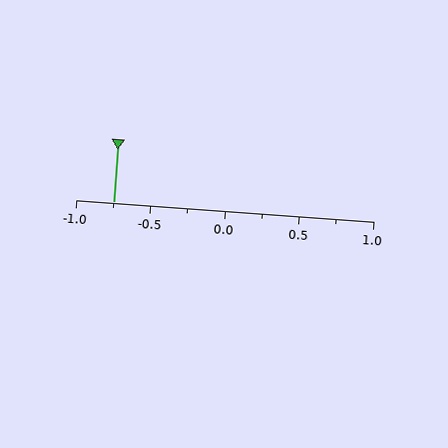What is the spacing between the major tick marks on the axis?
The major ticks are spaced 0.5 apart.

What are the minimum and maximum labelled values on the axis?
The axis runs from -1.0 to 1.0.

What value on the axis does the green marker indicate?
The marker indicates approximately -0.75.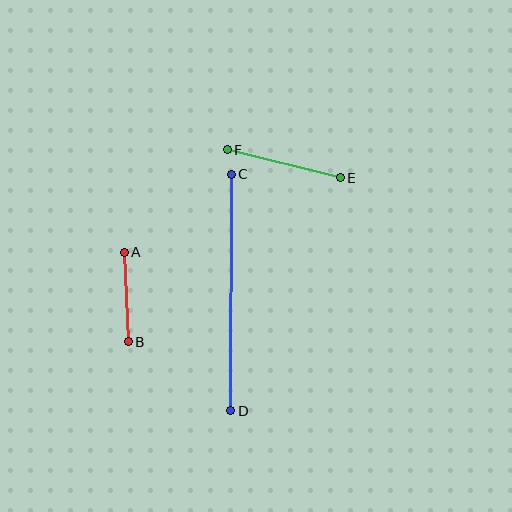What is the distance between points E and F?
The distance is approximately 116 pixels.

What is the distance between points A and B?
The distance is approximately 89 pixels.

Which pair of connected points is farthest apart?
Points C and D are farthest apart.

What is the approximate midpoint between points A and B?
The midpoint is at approximately (126, 297) pixels.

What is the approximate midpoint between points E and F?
The midpoint is at approximately (284, 164) pixels.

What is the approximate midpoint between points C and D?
The midpoint is at approximately (231, 293) pixels.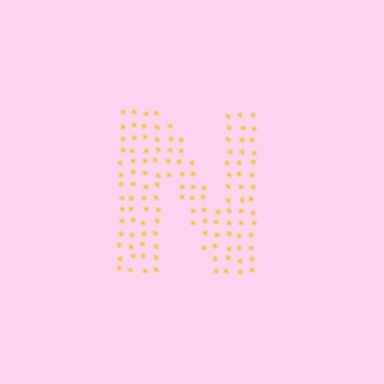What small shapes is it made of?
It is made of small asterisks.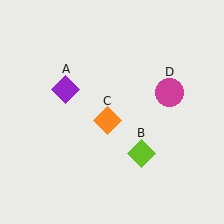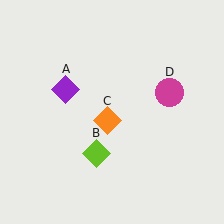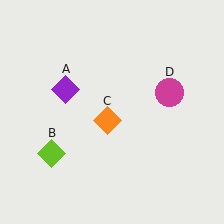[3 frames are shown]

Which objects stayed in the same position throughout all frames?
Purple diamond (object A) and orange diamond (object C) and magenta circle (object D) remained stationary.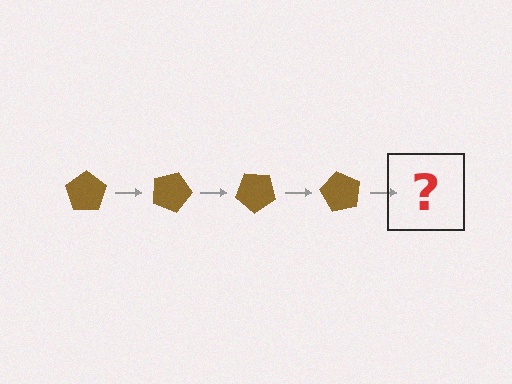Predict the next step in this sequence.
The next step is a brown pentagon rotated 80 degrees.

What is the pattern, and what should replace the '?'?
The pattern is that the pentagon rotates 20 degrees each step. The '?' should be a brown pentagon rotated 80 degrees.